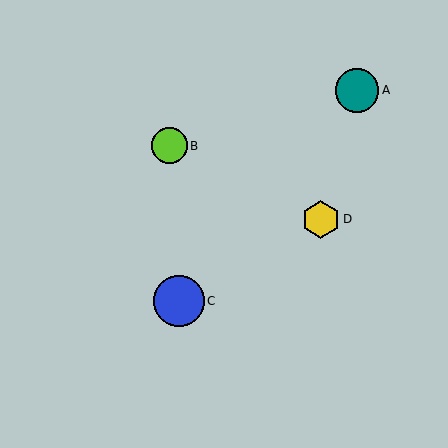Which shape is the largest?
The blue circle (labeled C) is the largest.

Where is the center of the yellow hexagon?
The center of the yellow hexagon is at (321, 219).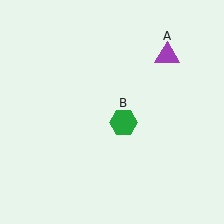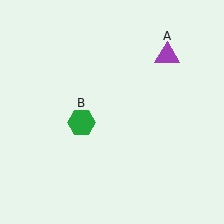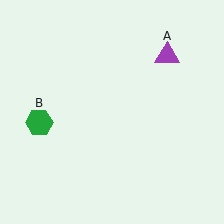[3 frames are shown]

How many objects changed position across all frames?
1 object changed position: green hexagon (object B).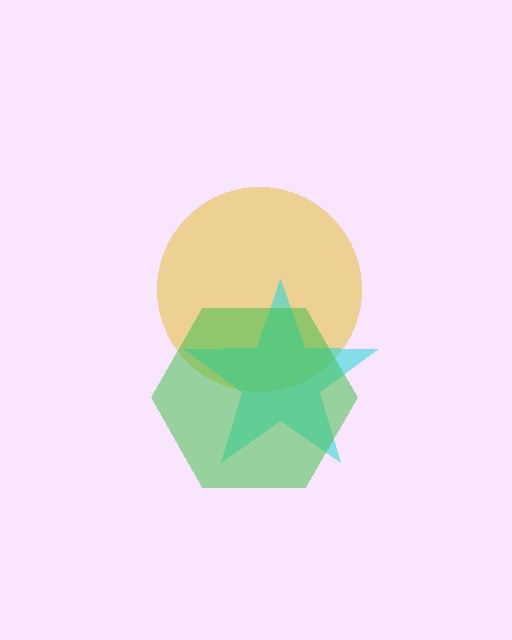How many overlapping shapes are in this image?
There are 3 overlapping shapes in the image.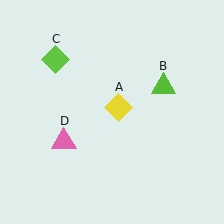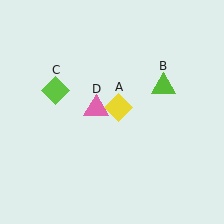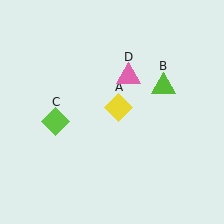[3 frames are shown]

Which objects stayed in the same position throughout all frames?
Yellow diamond (object A) and lime triangle (object B) remained stationary.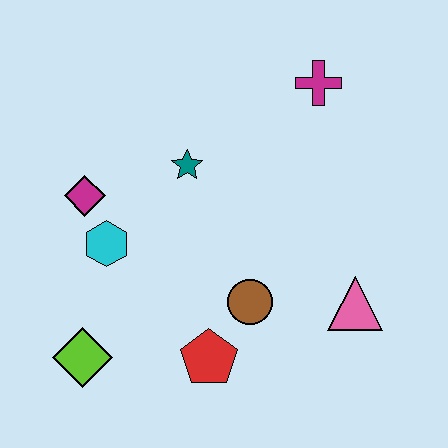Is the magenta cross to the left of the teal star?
No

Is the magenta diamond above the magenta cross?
No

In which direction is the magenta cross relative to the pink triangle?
The magenta cross is above the pink triangle.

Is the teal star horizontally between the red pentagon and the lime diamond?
Yes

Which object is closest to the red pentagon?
The brown circle is closest to the red pentagon.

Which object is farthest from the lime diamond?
The magenta cross is farthest from the lime diamond.